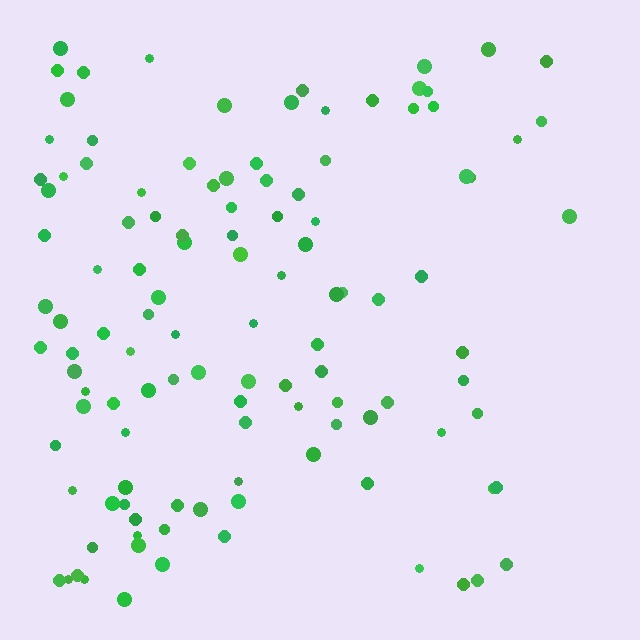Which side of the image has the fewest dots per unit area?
The right.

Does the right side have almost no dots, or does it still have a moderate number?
Still a moderate number, just noticeably fewer than the left.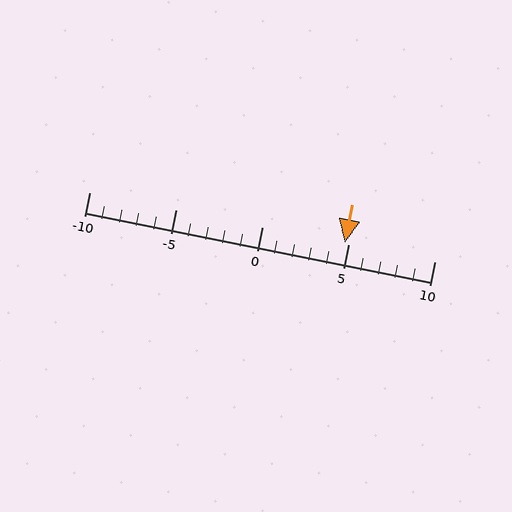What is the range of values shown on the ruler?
The ruler shows values from -10 to 10.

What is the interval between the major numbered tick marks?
The major tick marks are spaced 5 units apart.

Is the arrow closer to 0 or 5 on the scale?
The arrow is closer to 5.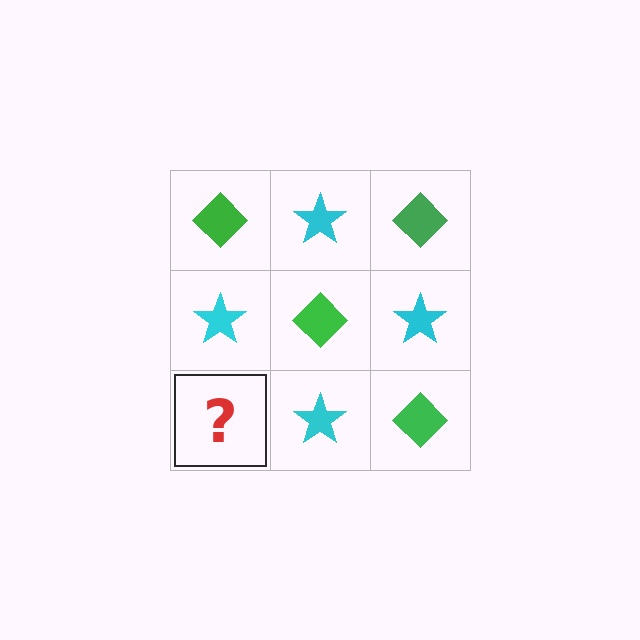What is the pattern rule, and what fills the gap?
The rule is that it alternates green diamond and cyan star in a checkerboard pattern. The gap should be filled with a green diamond.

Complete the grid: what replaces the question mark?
The question mark should be replaced with a green diamond.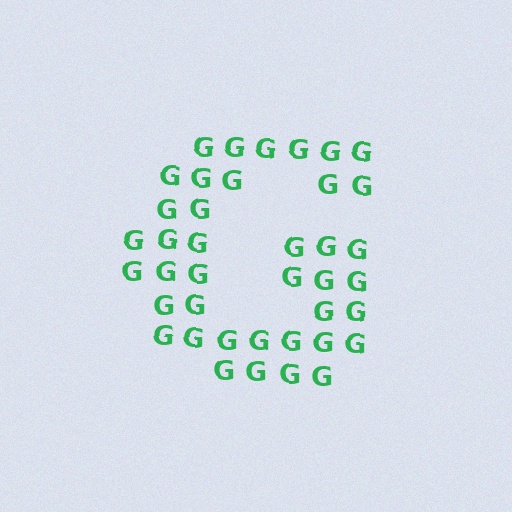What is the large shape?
The large shape is the letter G.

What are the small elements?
The small elements are letter G's.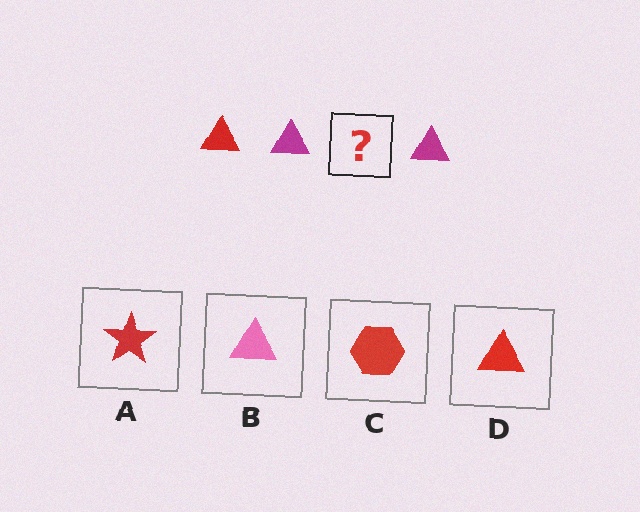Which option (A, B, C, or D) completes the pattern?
D.